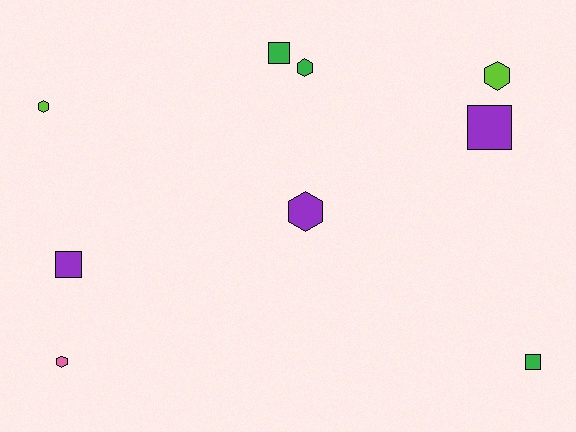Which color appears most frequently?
Purple, with 3 objects.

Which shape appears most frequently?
Hexagon, with 5 objects.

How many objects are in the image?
There are 9 objects.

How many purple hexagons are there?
There is 1 purple hexagon.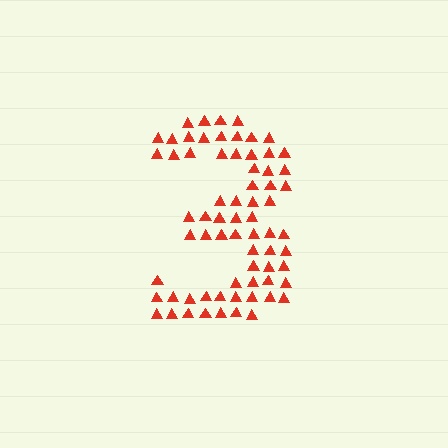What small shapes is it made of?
It is made of small triangles.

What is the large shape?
The large shape is the digit 3.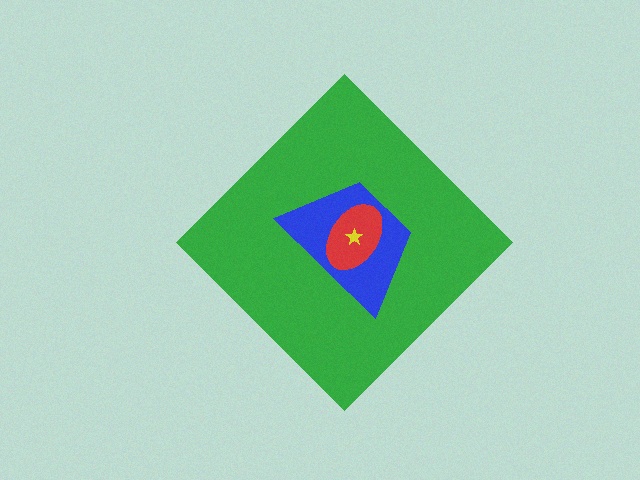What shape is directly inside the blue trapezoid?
The red ellipse.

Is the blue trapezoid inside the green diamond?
Yes.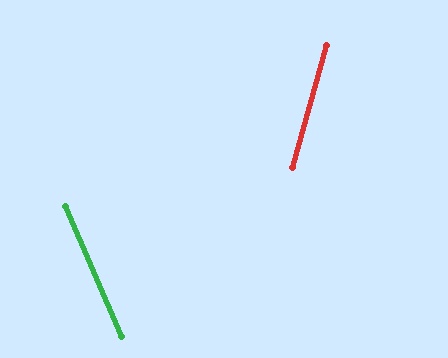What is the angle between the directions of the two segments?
Approximately 39 degrees.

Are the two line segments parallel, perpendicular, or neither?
Neither parallel nor perpendicular — they differ by about 39°.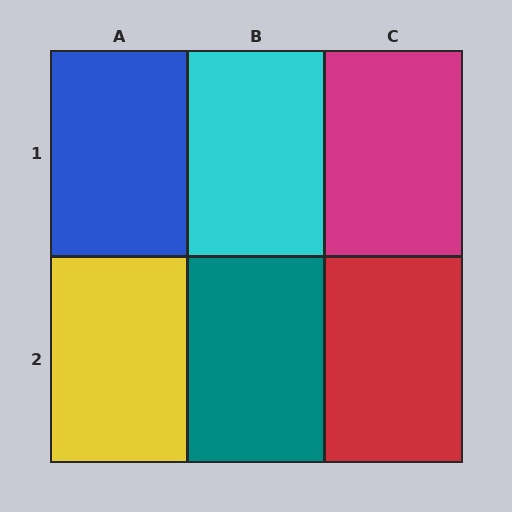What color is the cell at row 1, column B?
Cyan.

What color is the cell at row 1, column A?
Blue.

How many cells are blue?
1 cell is blue.